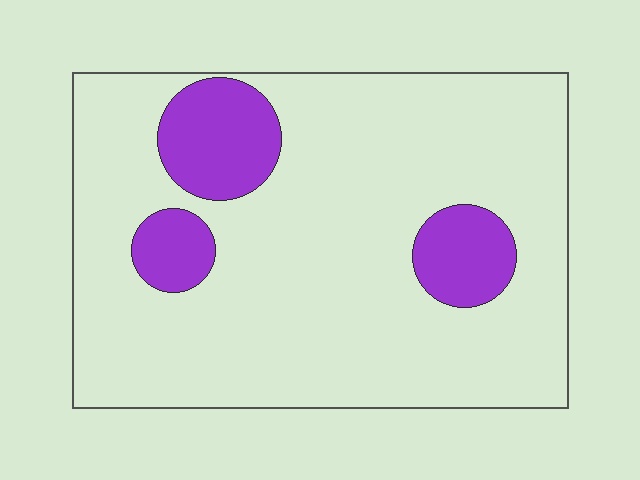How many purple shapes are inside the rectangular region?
3.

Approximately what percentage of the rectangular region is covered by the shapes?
Approximately 15%.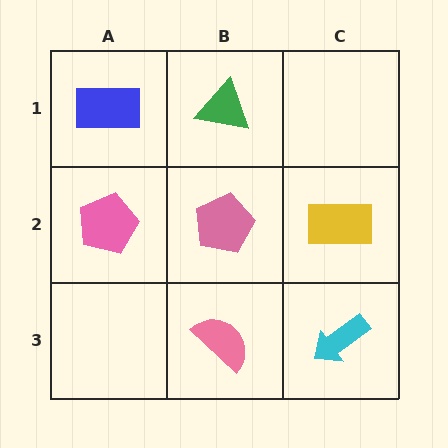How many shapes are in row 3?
2 shapes.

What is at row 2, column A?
A pink pentagon.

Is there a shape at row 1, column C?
No, that cell is empty.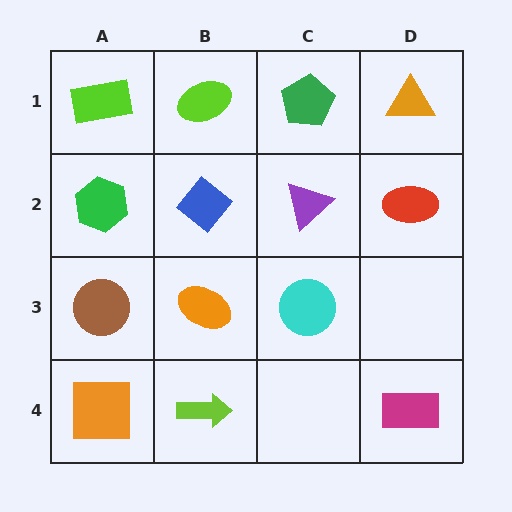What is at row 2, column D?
A red ellipse.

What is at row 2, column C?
A purple triangle.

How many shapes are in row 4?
3 shapes.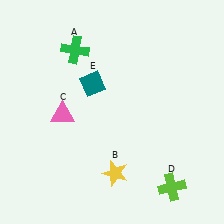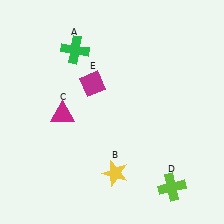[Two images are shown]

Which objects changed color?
C changed from pink to magenta. E changed from teal to magenta.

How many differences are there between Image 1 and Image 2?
There are 2 differences between the two images.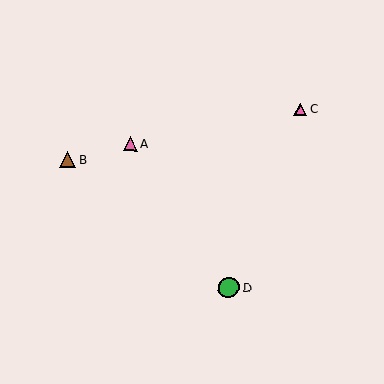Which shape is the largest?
The green circle (labeled D) is the largest.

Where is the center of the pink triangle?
The center of the pink triangle is at (130, 144).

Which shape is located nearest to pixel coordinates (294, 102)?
The pink triangle (labeled C) at (300, 109) is nearest to that location.